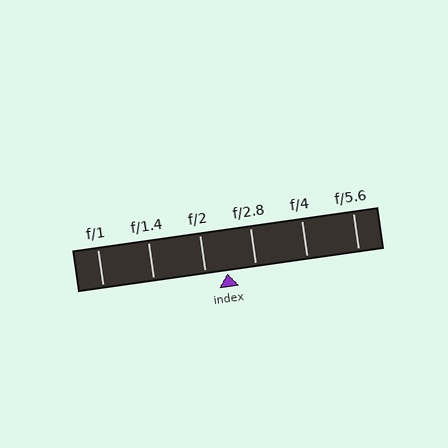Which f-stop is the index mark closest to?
The index mark is closest to f/2.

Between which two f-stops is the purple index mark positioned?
The index mark is between f/2 and f/2.8.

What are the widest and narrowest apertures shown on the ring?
The widest aperture shown is f/1 and the narrowest is f/5.6.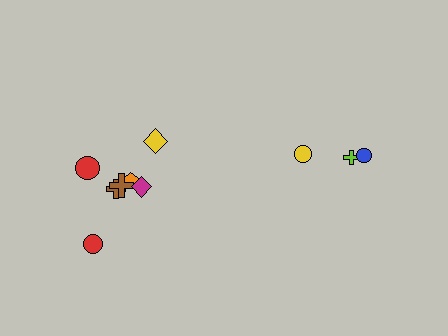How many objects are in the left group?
There are 7 objects.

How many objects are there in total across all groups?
There are 10 objects.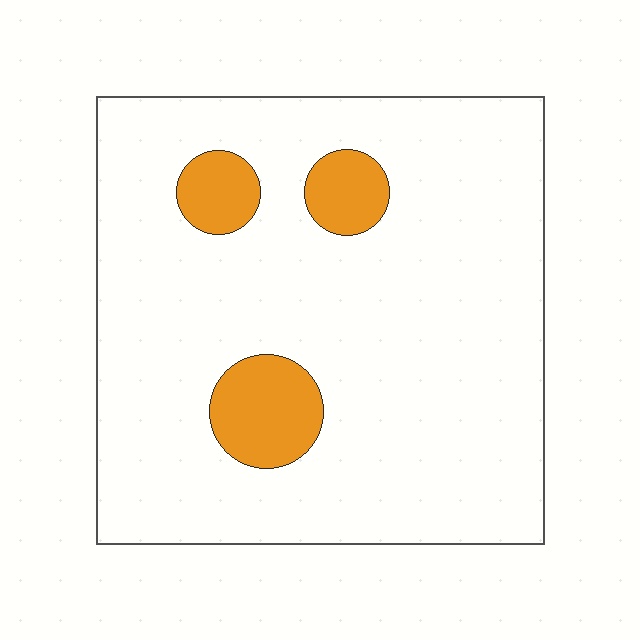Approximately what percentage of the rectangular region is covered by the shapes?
Approximately 10%.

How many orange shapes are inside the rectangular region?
3.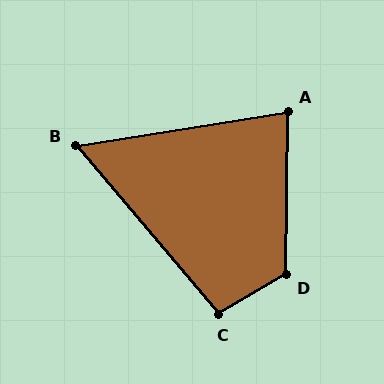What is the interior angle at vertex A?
Approximately 80 degrees (acute).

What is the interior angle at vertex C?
Approximately 100 degrees (obtuse).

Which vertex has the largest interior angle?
D, at approximately 121 degrees.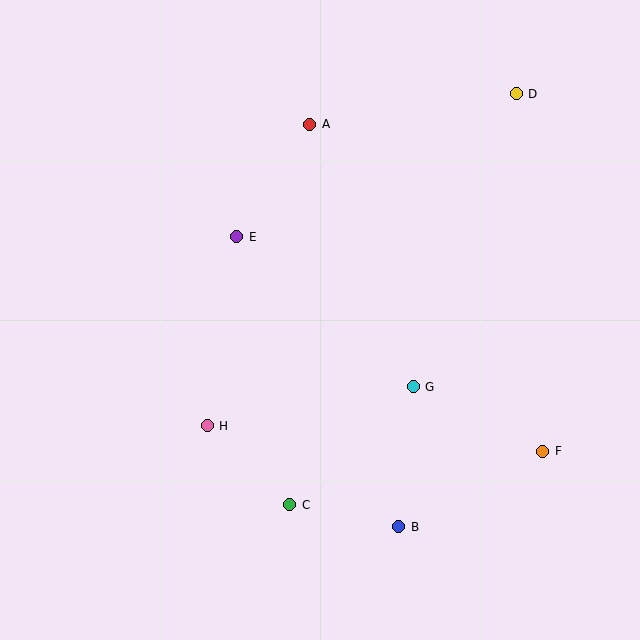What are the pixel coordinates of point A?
Point A is at (310, 124).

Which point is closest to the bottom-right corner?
Point F is closest to the bottom-right corner.